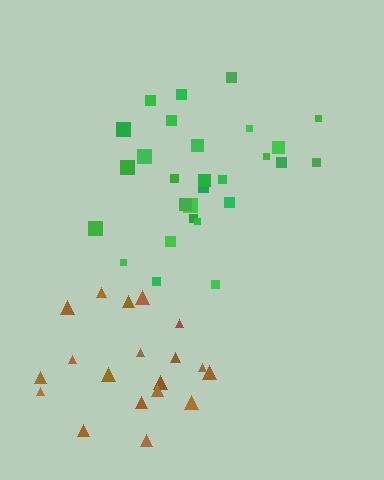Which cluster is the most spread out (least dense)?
Green.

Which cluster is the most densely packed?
Brown.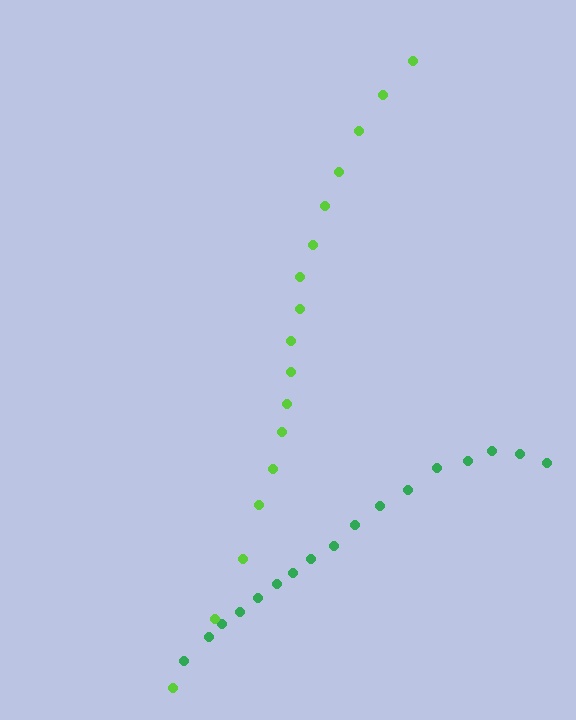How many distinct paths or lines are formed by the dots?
There are 2 distinct paths.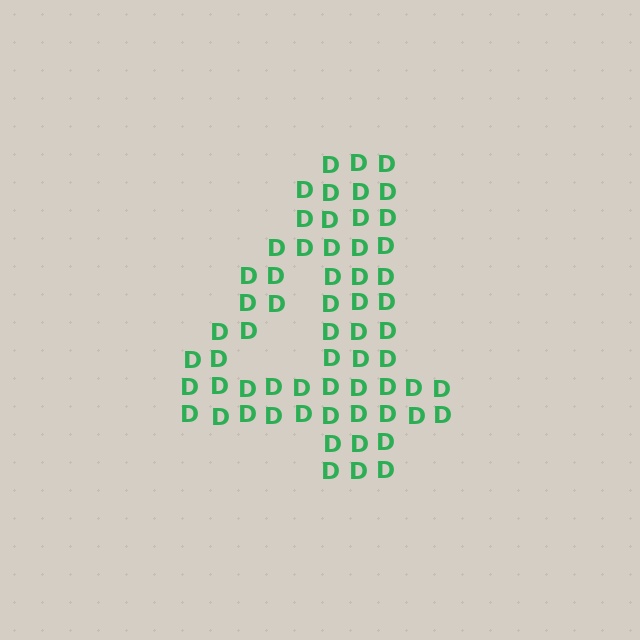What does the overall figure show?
The overall figure shows the digit 4.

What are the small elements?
The small elements are letter D's.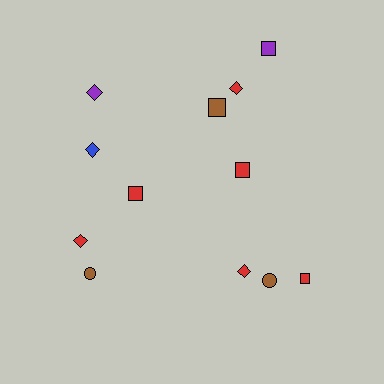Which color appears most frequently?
Red, with 6 objects.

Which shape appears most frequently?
Diamond, with 5 objects.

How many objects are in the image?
There are 12 objects.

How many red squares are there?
There are 3 red squares.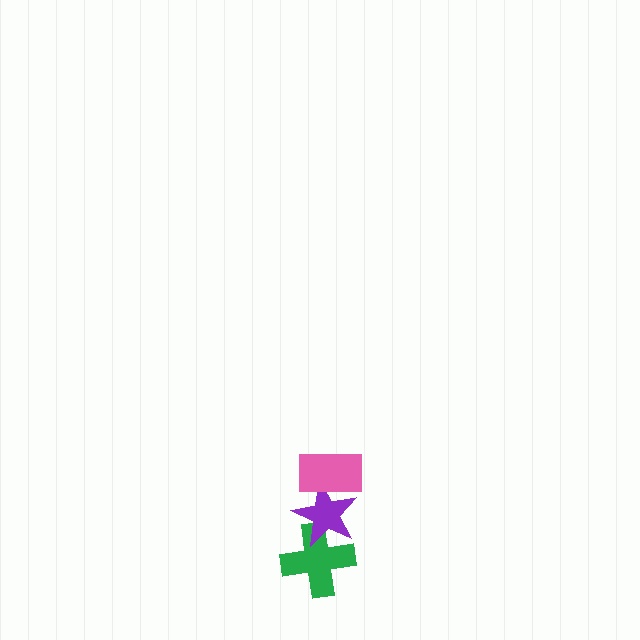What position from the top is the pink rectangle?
The pink rectangle is 1st from the top.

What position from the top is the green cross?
The green cross is 3rd from the top.